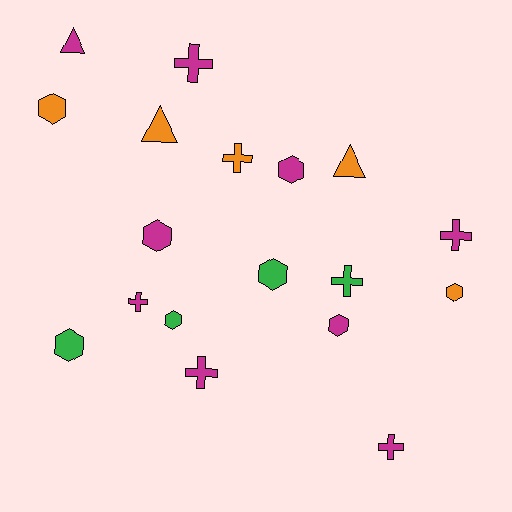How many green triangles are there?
There are no green triangles.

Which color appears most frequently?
Magenta, with 9 objects.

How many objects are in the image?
There are 18 objects.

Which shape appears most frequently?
Hexagon, with 8 objects.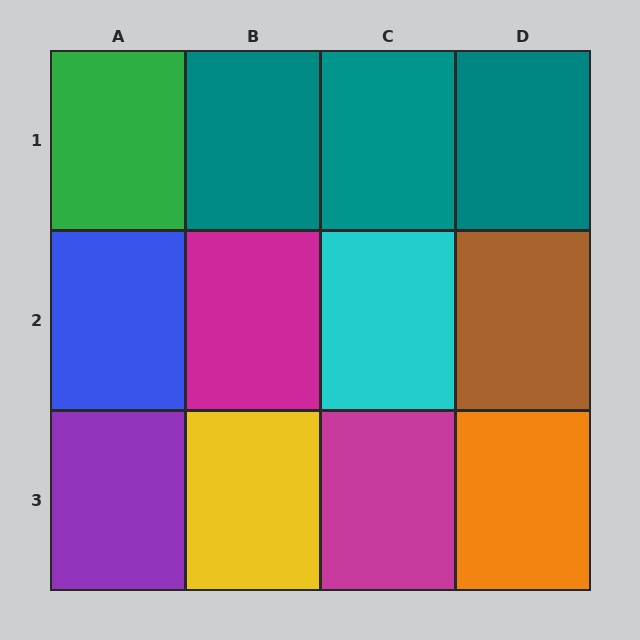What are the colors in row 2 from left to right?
Blue, magenta, cyan, brown.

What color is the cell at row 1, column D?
Teal.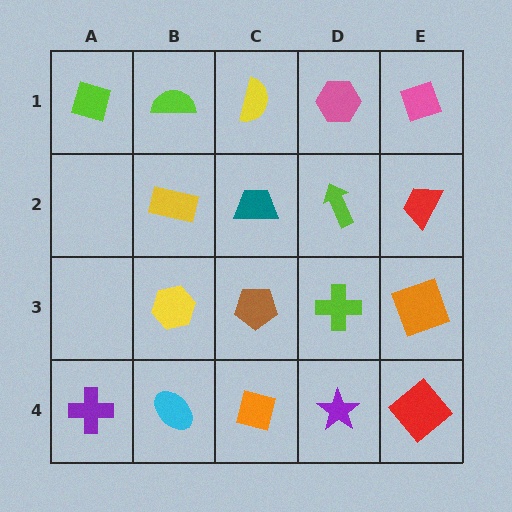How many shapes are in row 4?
5 shapes.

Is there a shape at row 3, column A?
No, that cell is empty.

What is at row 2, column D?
A lime arrow.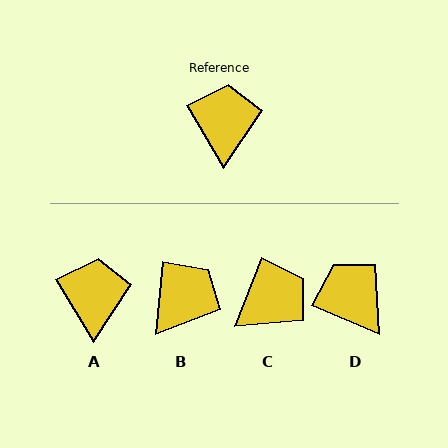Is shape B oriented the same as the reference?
No, it is off by about 36 degrees.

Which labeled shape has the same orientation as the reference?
A.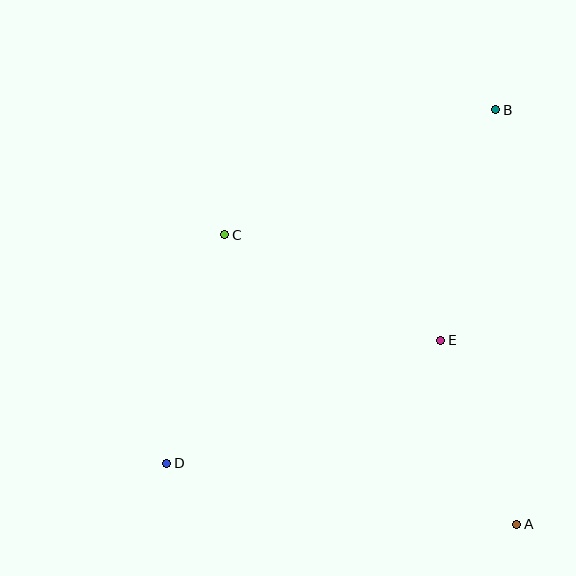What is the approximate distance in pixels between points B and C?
The distance between B and C is approximately 299 pixels.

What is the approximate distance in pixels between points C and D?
The distance between C and D is approximately 236 pixels.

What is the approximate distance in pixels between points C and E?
The distance between C and E is approximately 241 pixels.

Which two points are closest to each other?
Points A and E are closest to each other.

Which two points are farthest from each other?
Points B and D are farthest from each other.